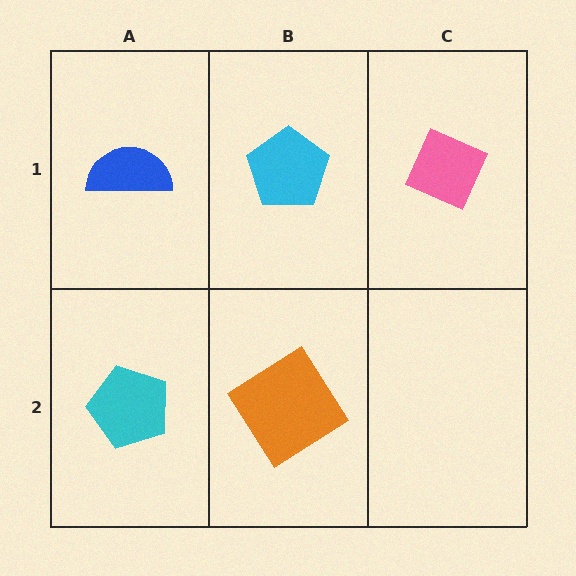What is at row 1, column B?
A cyan pentagon.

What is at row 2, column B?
An orange diamond.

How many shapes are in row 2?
2 shapes.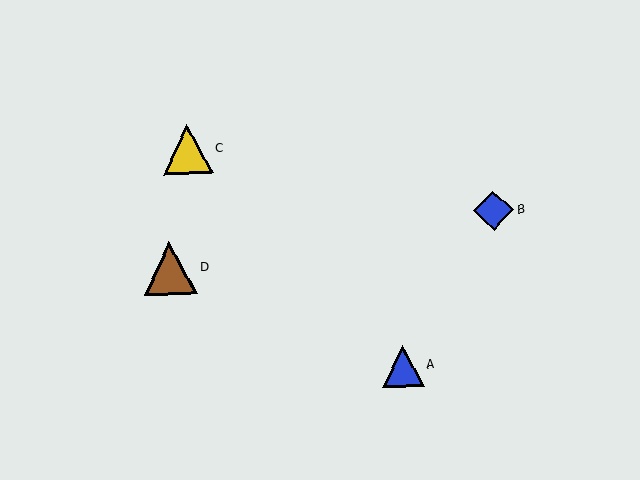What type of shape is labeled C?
Shape C is a yellow triangle.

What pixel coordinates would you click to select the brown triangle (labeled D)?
Click at (170, 268) to select the brown triangle D.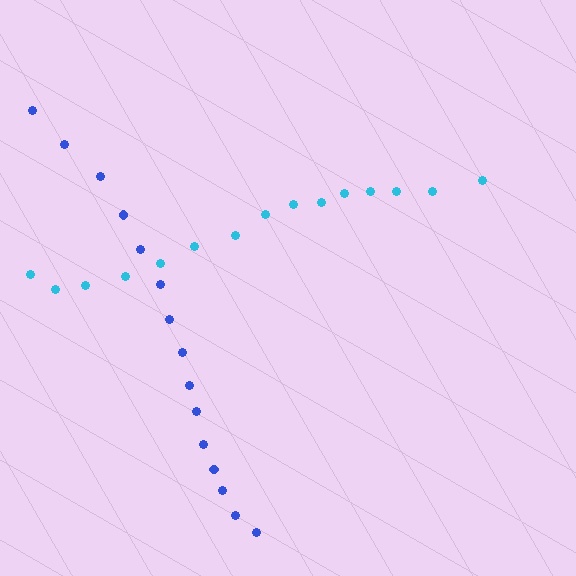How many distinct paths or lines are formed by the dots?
There are 2 distinct paths.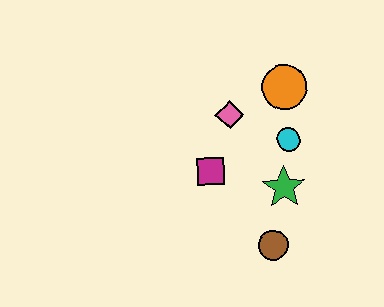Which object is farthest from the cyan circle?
The brown circle is farthest from the cyan circle.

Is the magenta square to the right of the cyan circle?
No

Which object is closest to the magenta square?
The pink diamond is closest to the magenta square.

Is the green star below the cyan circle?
Yes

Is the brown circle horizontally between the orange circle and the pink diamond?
Yes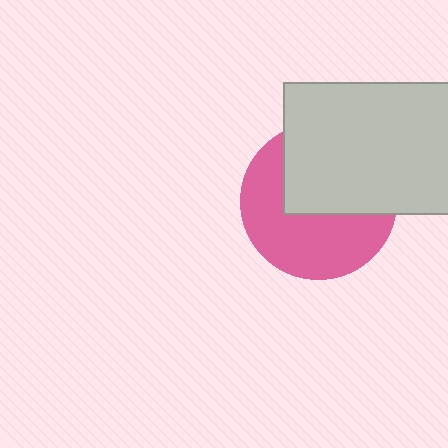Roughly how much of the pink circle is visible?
About half of it is visible (roughly 53%).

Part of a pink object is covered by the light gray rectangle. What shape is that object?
It is a circle.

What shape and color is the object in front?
The object in front is a light gray rectangle.